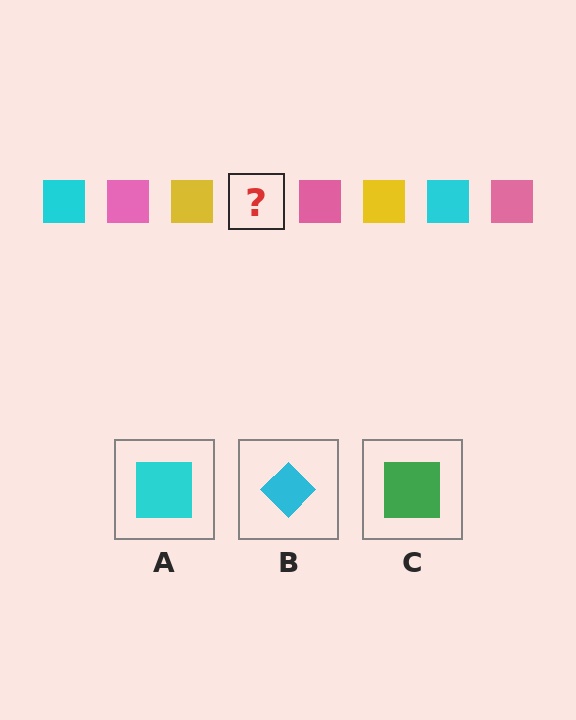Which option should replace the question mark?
Option A.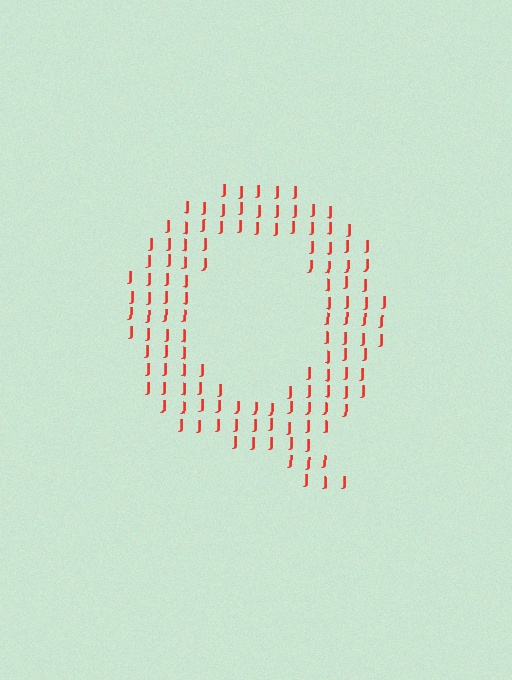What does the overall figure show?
The overall figure shows the letter Q.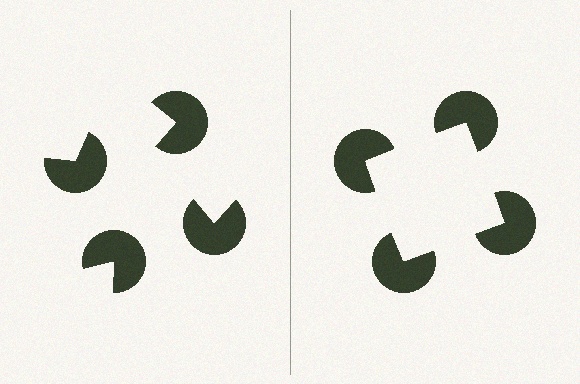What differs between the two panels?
The pac-man discs are positioned identically on both sides; only the wedge orientations differ. On the right they align to a square; on the left they are misaligned.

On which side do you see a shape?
An illusory square appears on the right side. On the left side the wedge cuts are rotated, so no coherent shape forms.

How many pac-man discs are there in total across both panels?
8 — 4 on each side.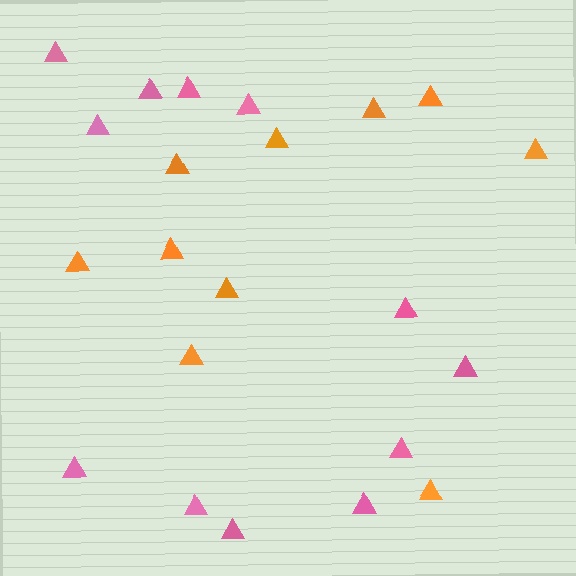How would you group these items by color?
There are 2 groups: one group of pink triangles (12) and one group of orange triangles (10).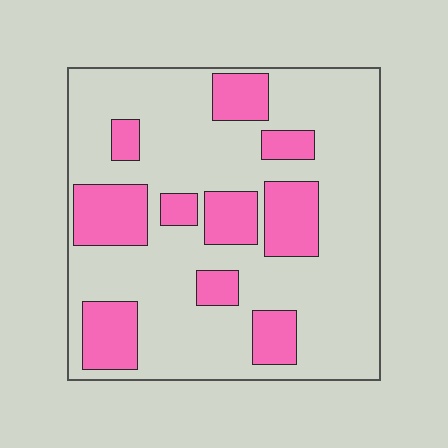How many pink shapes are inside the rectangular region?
10.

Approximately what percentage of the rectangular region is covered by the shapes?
Approximately 25%.